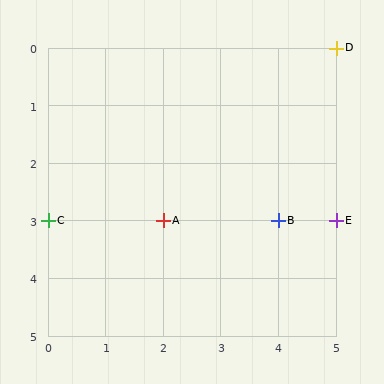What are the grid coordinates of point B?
Point B is at grid coordinates (4, 3).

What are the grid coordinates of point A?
Point A is at grid coordinates (2, 3).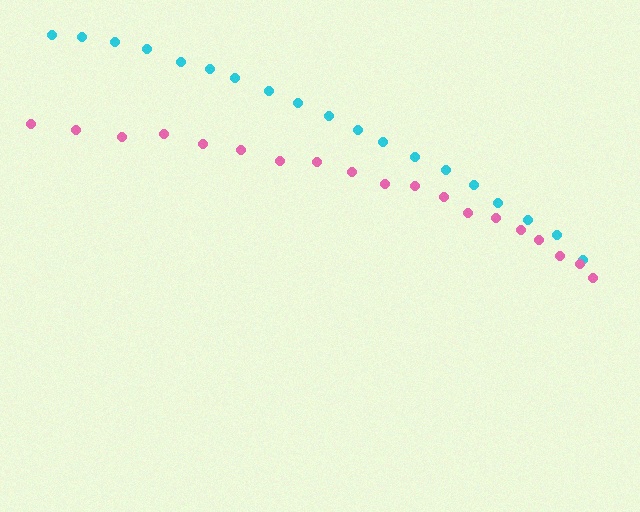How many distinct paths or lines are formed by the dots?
There are 2 distinct paths.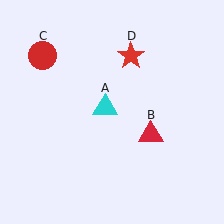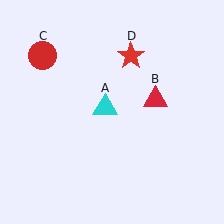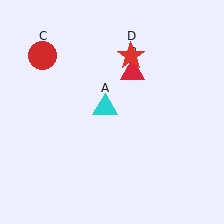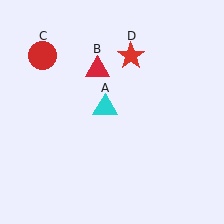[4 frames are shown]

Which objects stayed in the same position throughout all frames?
Cyan triangle (object A) and red circle (object C) and red star (object D) remained stationary.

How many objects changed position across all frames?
1 object changed position: red triangle (object B).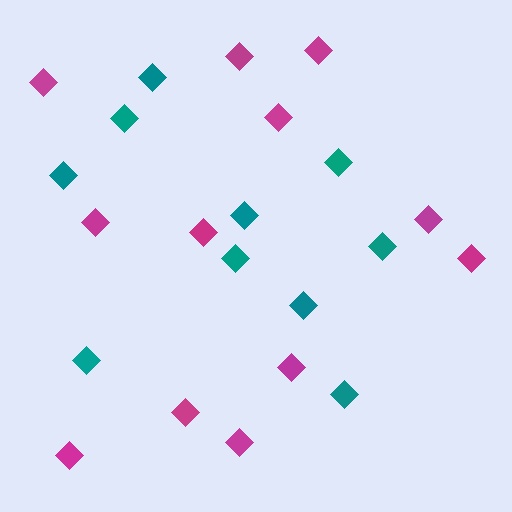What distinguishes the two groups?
There are 2 groups: one group of magenta diamonds (12) and one group of teal diamonds (10).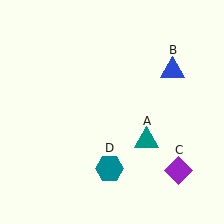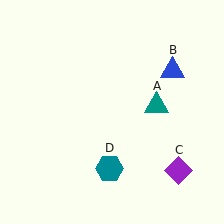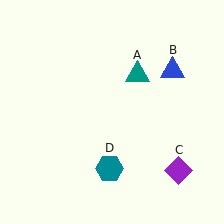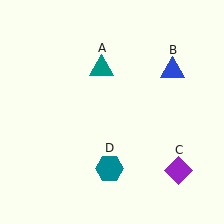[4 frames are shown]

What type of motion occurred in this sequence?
The teal triangle (object A) rotated counterclockwise around the center of the scene.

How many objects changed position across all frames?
1 object changed position: teal triangle (object A).